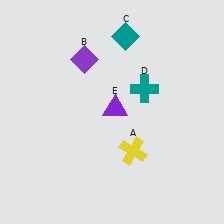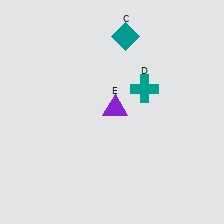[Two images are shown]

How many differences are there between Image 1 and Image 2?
There are 2 differences between the two images.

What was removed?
The purple diamond (B), the yellow cross (A) were removed in Image 2.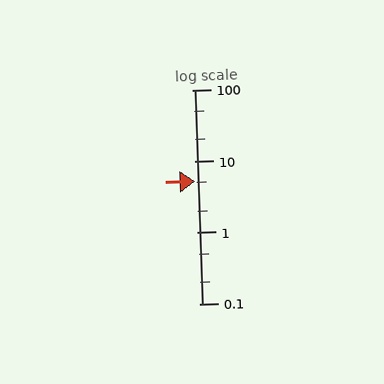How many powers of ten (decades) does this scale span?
The scale spans 3 decades, from 0.1 to 100.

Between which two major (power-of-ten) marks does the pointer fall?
The pointer is between 1 and 10.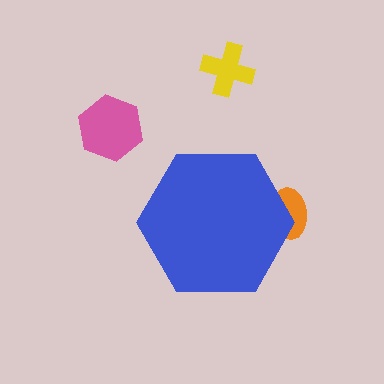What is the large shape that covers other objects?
A blue hexagon.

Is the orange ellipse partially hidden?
Yes, the orange ellipse is partially hidden behind the blue hexagon.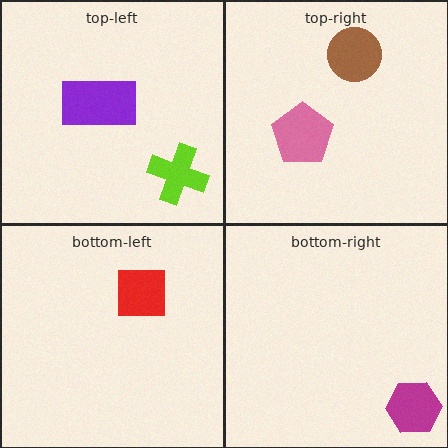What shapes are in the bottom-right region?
The magenta hexagon.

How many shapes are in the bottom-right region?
1.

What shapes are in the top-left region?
The lime cross, the purple rectangle.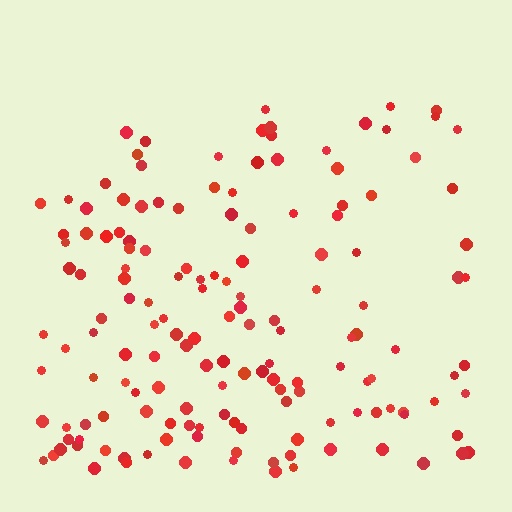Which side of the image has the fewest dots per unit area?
The top.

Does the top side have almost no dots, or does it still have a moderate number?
Still a moderate number, just noticeably fewer than the bottom.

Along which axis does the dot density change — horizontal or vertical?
Vertical.